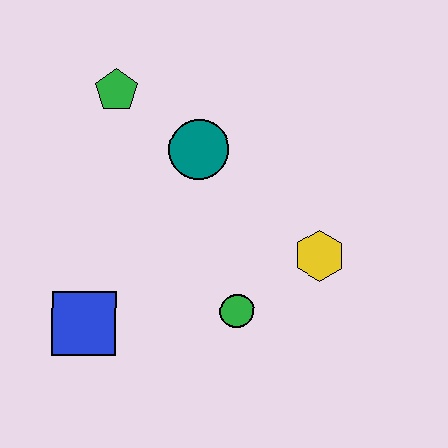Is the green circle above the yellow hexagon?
No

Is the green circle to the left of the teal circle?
No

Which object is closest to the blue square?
The green circle is closest to the blue square.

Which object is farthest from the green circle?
The green pentagon is farthest from the green circle.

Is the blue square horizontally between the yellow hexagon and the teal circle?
No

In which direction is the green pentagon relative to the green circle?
The green pentagon is above the green circle.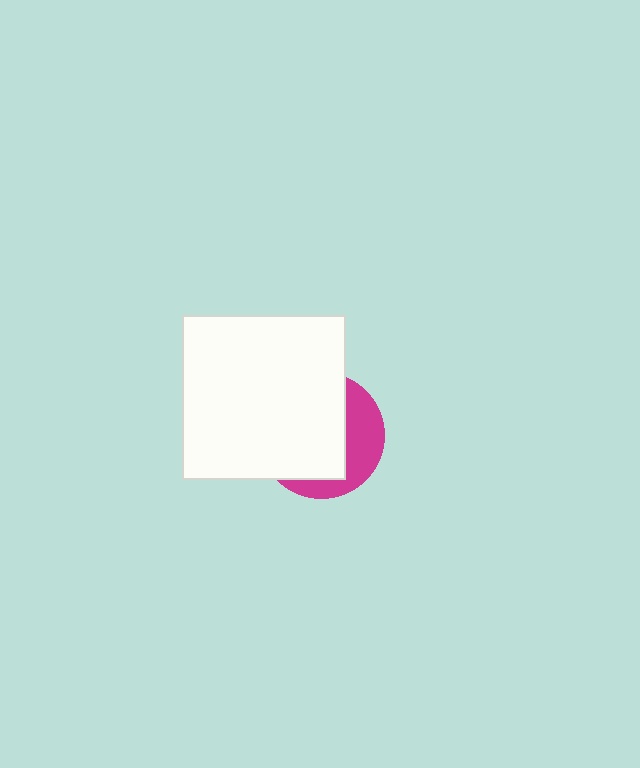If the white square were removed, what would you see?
You would see the complete magenta circle.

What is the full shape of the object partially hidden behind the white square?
The partially hidden object is a magenta circle.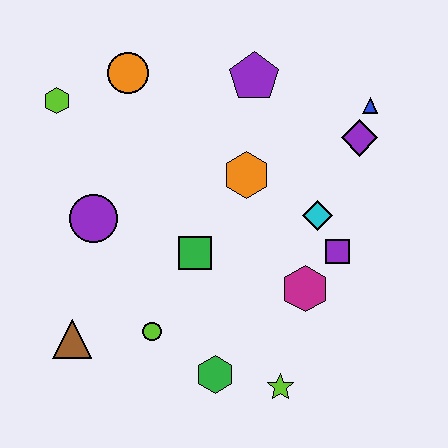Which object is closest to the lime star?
The green hexagon is closest to the lime star.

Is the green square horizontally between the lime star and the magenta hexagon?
No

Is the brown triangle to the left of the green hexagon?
Yes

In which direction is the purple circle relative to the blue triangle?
The purple circle is to the left of the blue triangle.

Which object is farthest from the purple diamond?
The brown triangle is farthest from the purple diamond.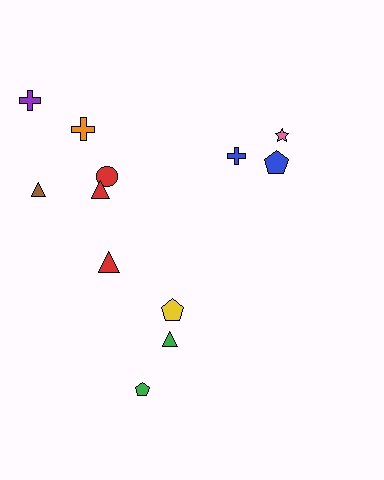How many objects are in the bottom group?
There are 3 objects.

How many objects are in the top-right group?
There are 3 objects.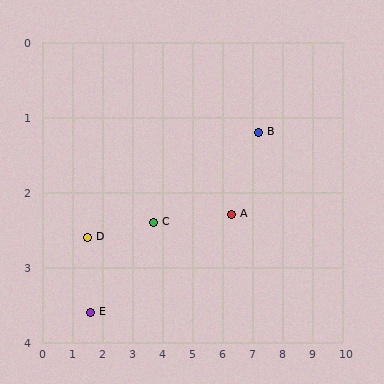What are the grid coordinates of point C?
Point C is at approximately (3.7, 2.4).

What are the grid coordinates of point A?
Point A is at approximately (6.3, 2.3).